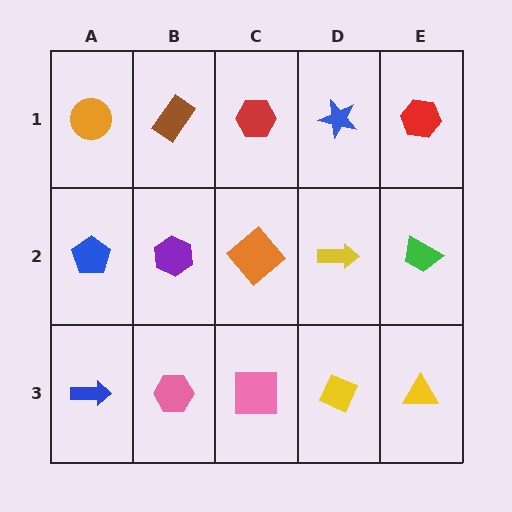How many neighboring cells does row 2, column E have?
3.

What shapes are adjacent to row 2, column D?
A blue star (row 1, column D), a yellow diamond (row 3, column D), an orange diamond (row 2, column C), a green trapezoid (row 2, column E).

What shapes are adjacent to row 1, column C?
An orange diamond (row 2, column C), a brown rectangle (row 1, column B), a blue star (row 1, column D).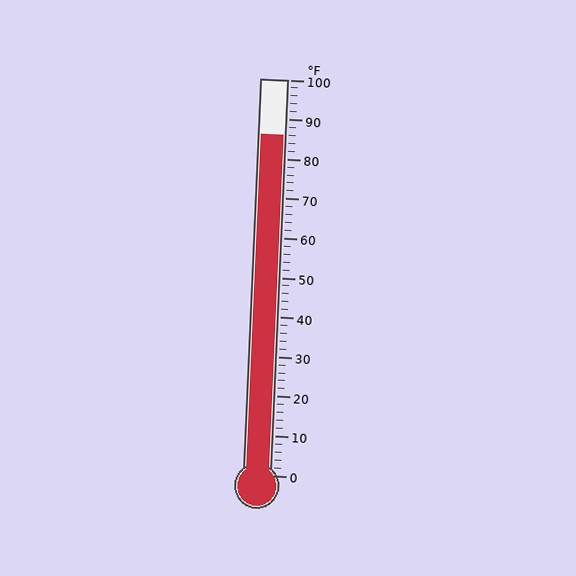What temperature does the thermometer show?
The thermometer shows approximately 86°F.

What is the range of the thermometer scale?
The thermometer scale ranges from 0°F to 100°F.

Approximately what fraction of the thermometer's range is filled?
The thermometer is filled to approximately 85% of its range.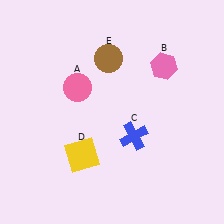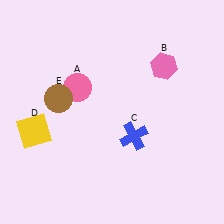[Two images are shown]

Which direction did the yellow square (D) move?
The yellow square (D) moved left.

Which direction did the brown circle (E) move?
The brown circle (E) moved left.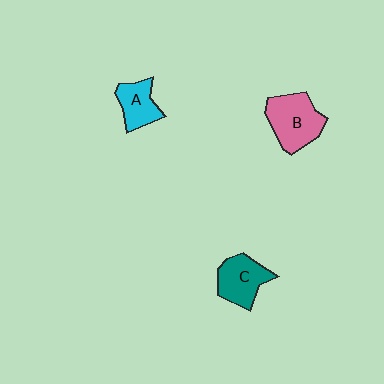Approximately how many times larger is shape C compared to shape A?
Approximately 1.3 times.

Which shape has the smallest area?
Shape A (cyan).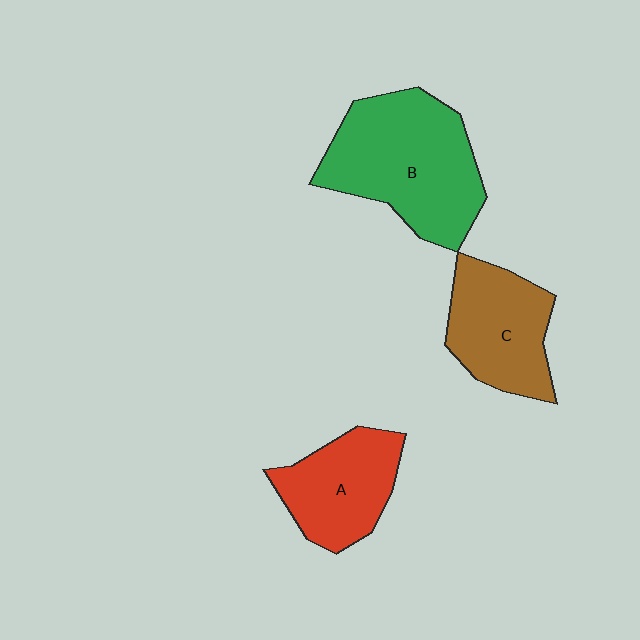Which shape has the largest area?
Shape B (green).